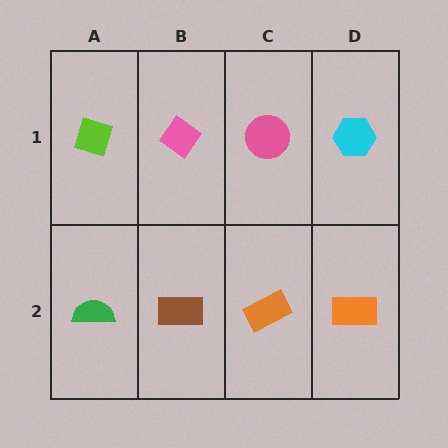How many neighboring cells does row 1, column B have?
3.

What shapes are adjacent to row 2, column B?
A pink diamond (row 1, column B), a green semicircle (row 2, column A), an orange rectangle (row 2, column C).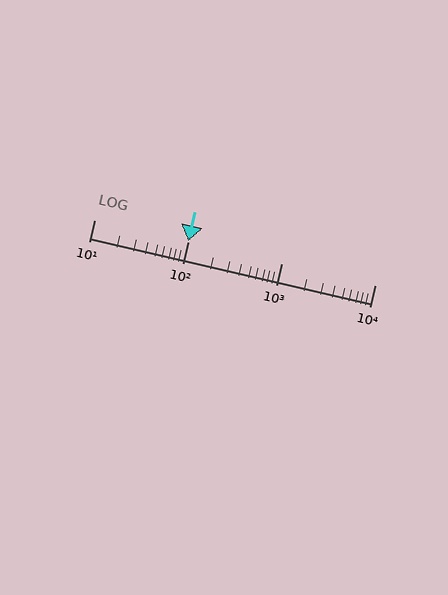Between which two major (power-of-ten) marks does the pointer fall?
The pointer is between 100 and 1000.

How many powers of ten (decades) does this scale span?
The scale spans 3 decades, from 10 to 10000.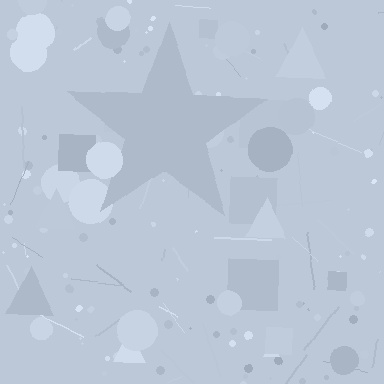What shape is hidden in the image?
A star is hidden in the image.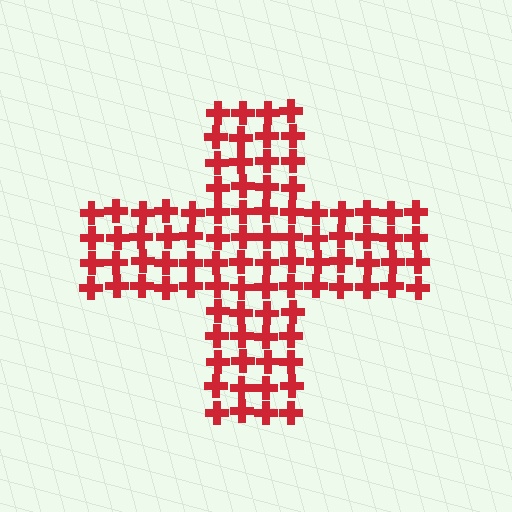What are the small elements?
The small elements are crosses.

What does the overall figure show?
The overall figure shows a cross.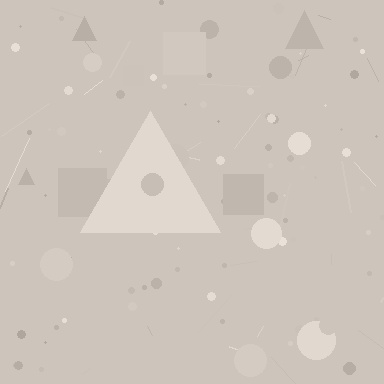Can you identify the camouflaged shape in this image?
The camouflaged shape is a triangle.